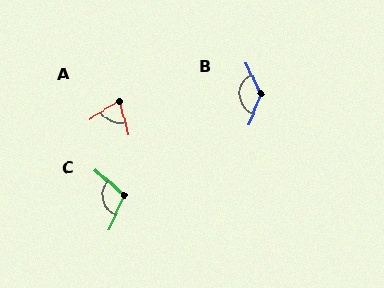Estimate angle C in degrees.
Approximately 109 degrees.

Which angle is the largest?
B, at approximately 133 degrees.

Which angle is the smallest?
A, at approximately 72 degrees.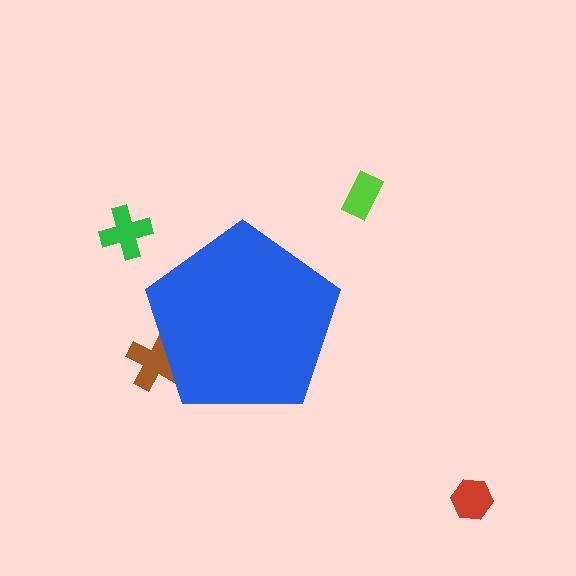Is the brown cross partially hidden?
Yes, the brown cross is partially hidden behind the blue pentagon.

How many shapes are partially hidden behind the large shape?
1 shape is partially hidden.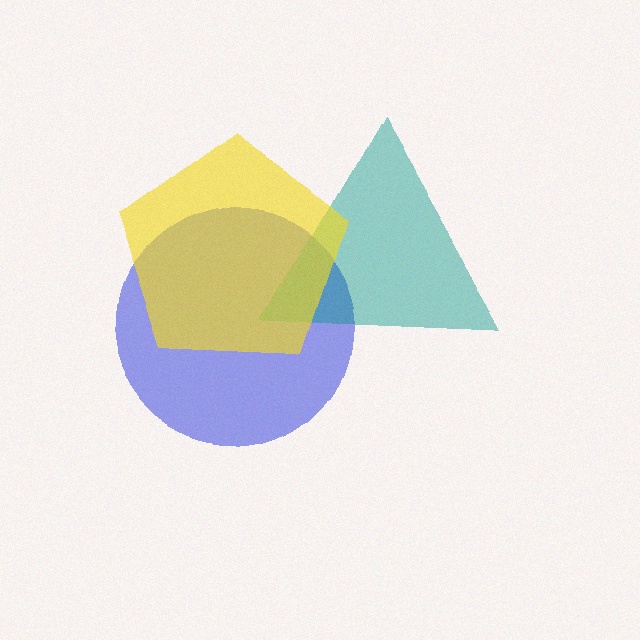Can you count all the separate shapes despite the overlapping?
Yes, there are 3 separate shapes.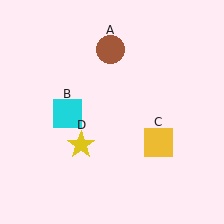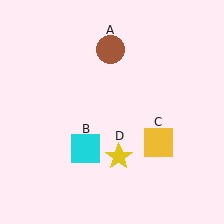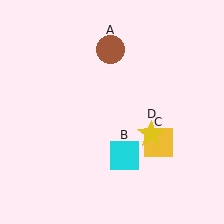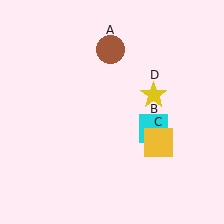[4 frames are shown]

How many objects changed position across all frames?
2 objects changed position: cyan square (object B), yellow star (object D).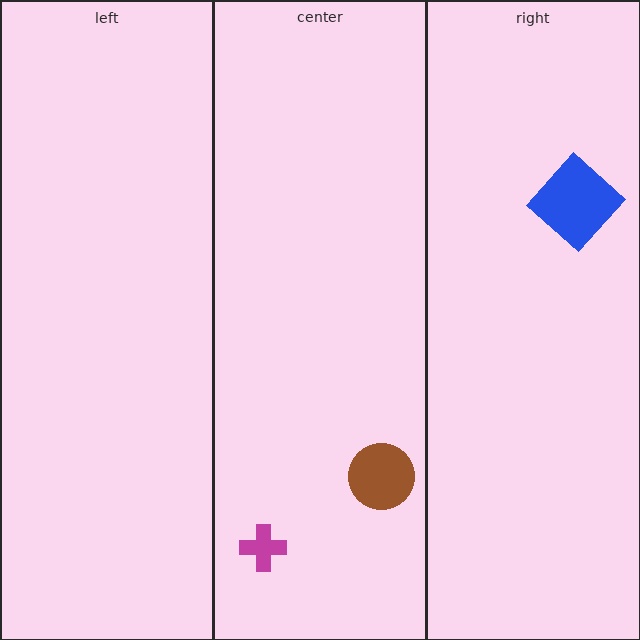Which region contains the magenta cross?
The center region.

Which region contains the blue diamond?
The right region.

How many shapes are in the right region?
1.